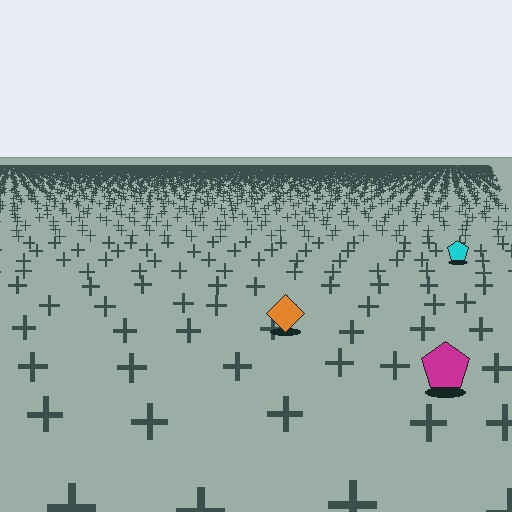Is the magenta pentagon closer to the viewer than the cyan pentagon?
Yes. The magenta pentagon is closer — you can tell from the texture gradient: the ground texture is coarser near it.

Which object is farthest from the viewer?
The cyan pentagon is farthest from the viewer. It appears smaller and the ground texture around it is denser.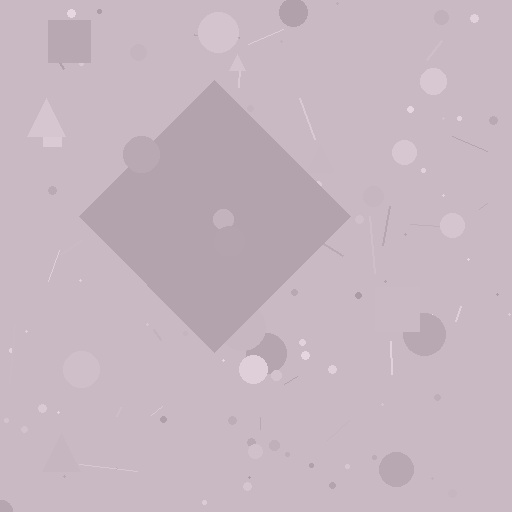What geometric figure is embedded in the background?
A diamond is embedded in the background.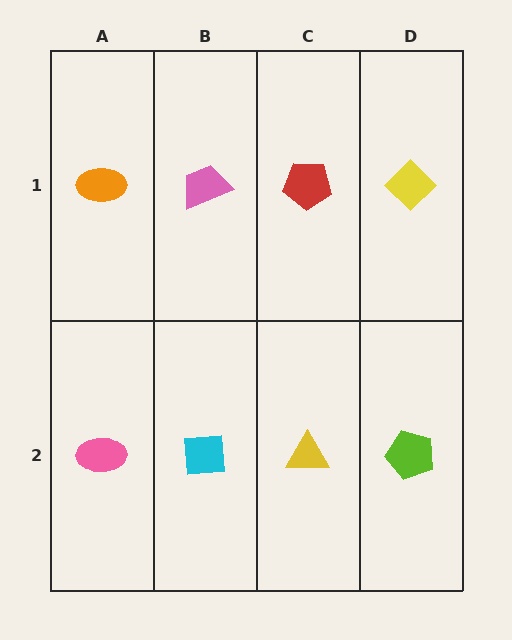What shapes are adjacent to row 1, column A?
A pink ellipse (row 2, column A), a pink trapezoid (row 1, column B).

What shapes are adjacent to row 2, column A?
An orange ellipse (row 1, column A), a cyan square (row 2, column B).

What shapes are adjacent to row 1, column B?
A cyan square (row 2, column B), an orange ellipse (row 1, column A), a red pentagon (row 1, column C).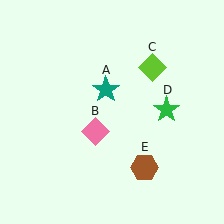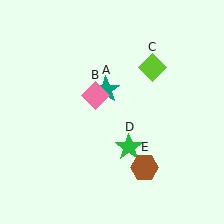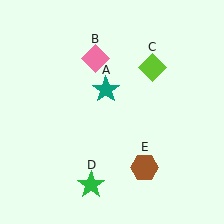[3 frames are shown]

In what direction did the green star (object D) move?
The green star (object D) moved down and to the left.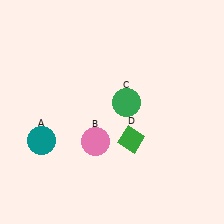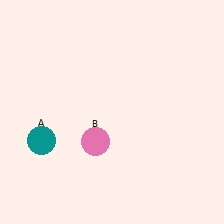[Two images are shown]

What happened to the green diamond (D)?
The green diamond (D) was removed in Image 2. It was in the bottom-right area of Image 1.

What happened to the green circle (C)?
The green circle (C) was removed in Image 2. It was in the top-right area of Image 1.